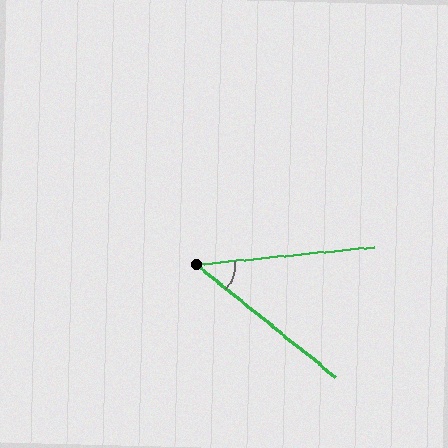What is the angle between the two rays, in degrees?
Approximately 44 degrees.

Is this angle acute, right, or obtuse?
It is acute.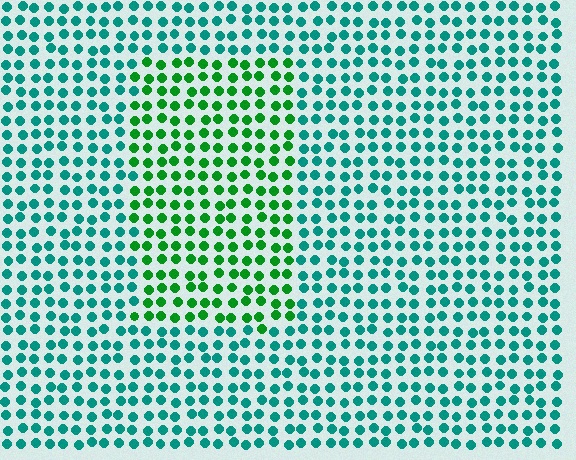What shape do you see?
I see a rectangle.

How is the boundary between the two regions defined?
The boundary is defined purely by a slight shift in hue (about 44 degrees). Spacing, size, and orientation are identical on both sides.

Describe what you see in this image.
The image is filled with small teal elements in a uniform arrangement. A rectangle-shaped region is visible where the elements are tinted to a slightly different hue, forming a subtle color boundary.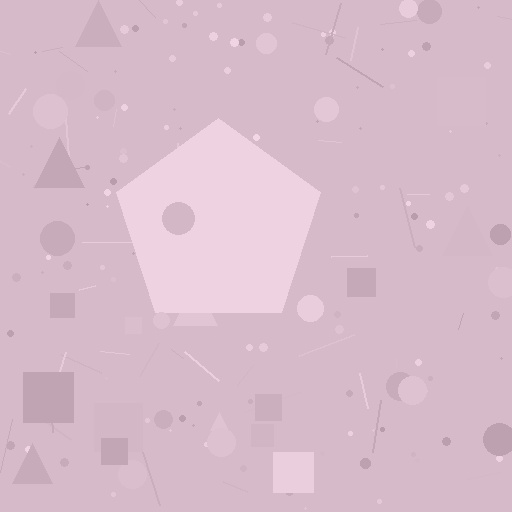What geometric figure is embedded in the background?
A pentagon is embedded in the background.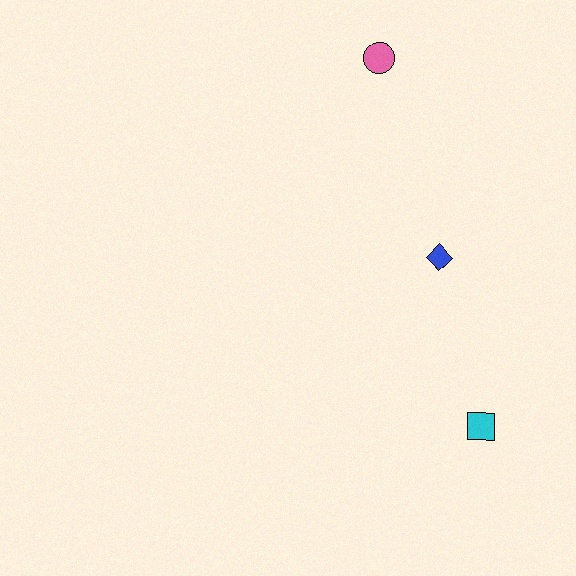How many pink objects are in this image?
There is 1 pink object.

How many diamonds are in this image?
There is 1 diamond.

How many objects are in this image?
There are 3 objects.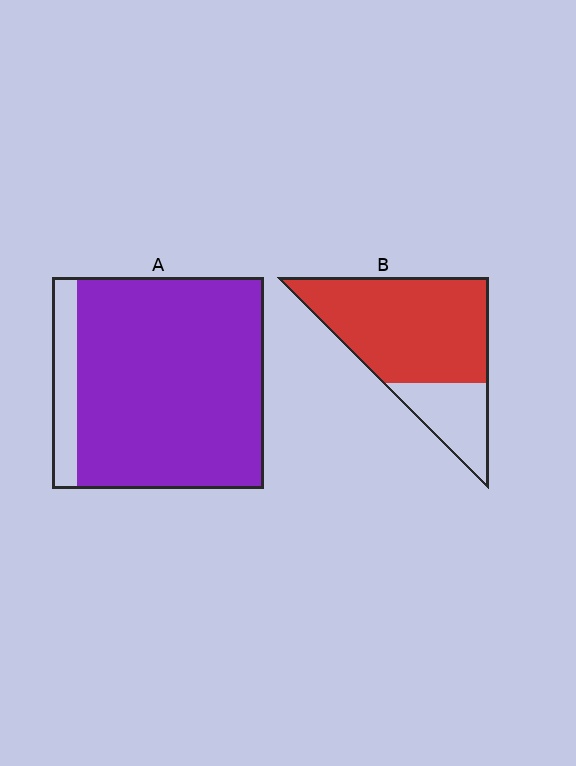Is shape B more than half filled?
Yes.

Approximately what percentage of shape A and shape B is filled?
A is approximately 90% and B is approximately 75%.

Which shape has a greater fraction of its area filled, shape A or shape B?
Shape A.